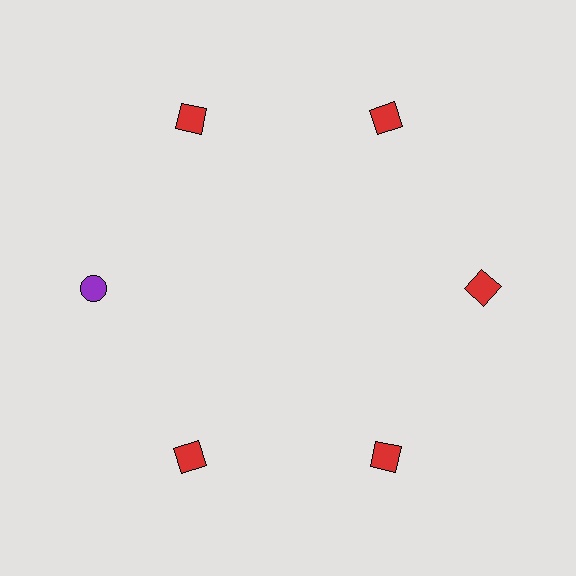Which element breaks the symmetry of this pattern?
The purple circle at roughly the 9 o'clock position breaks the symmetry. All other shapes are red squares.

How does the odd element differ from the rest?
It differs in both color (purple instead of red) and shape (circle instead of square).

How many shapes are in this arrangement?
There are 6 shapes arranged in a ring pattern.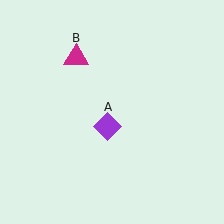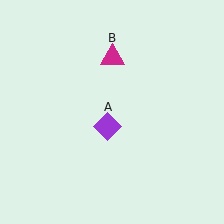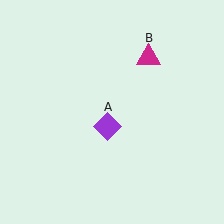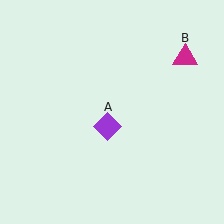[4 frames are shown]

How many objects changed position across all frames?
1 object changed position: magenta triangle (object B).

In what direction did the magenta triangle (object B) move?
The magenta triangle (object B) moved right.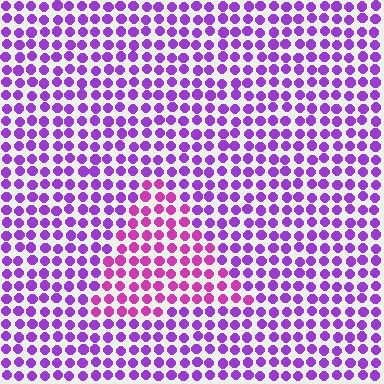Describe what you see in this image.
The image is filled with small purple elements in a uniform arrangement. A triangle-shaped region is visible where the elements are tinted to a slightly different hue, forming a subtle color boundary.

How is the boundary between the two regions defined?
The boundary is defined purely by a slight shift in hue (about 33 degrees). Spacing, size, and orientation are identical on both sides.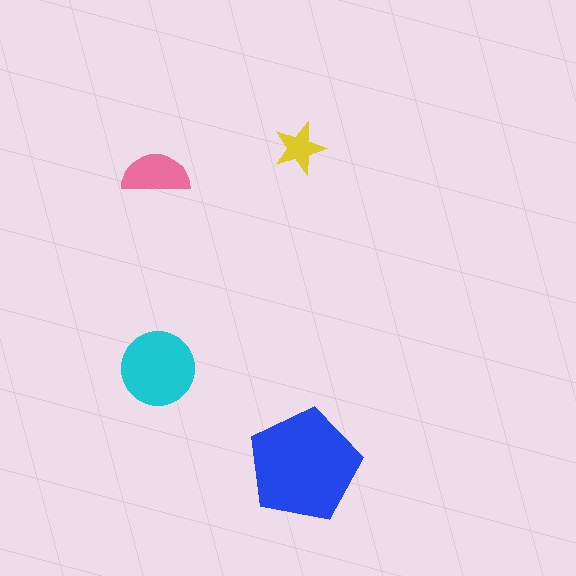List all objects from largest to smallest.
The blue pentagon, the cyan circle, the pink semicircle, the yellow star.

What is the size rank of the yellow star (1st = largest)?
4th.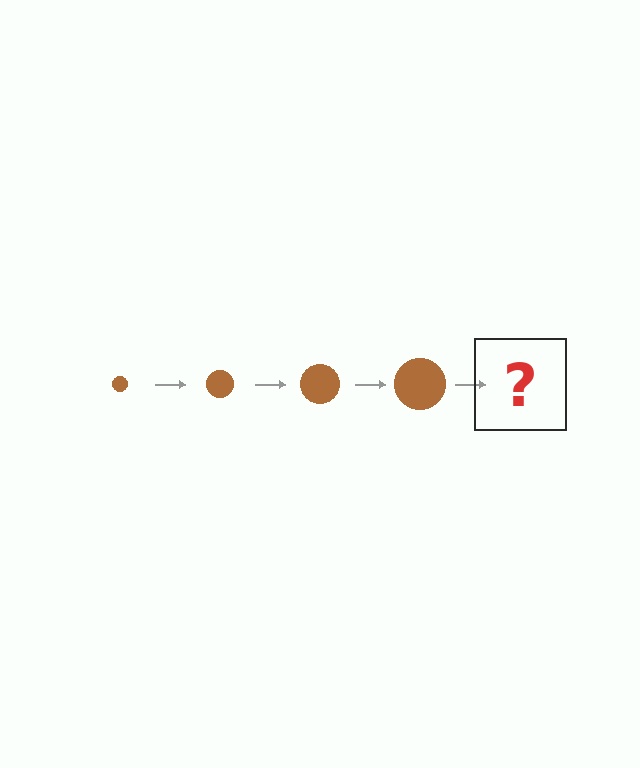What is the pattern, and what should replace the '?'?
The pattern is that the circle gets progressively larger each step. The '?' should be a brown circle, larger than the previous one.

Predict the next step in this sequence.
The next step is a brown circle, larger than the previous one.